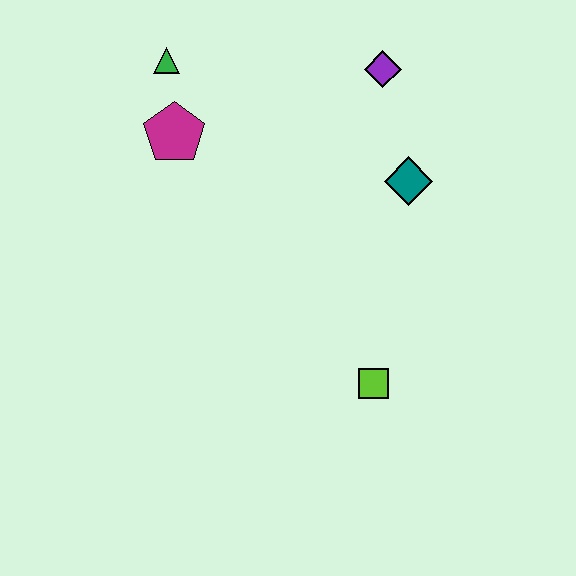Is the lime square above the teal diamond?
No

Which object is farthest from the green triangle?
The lime square is farthest from the green triangle.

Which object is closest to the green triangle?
The magenta pentagon is closest to the green triangle.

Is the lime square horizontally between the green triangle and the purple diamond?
Yes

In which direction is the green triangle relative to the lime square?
The green triangle is above the lime square.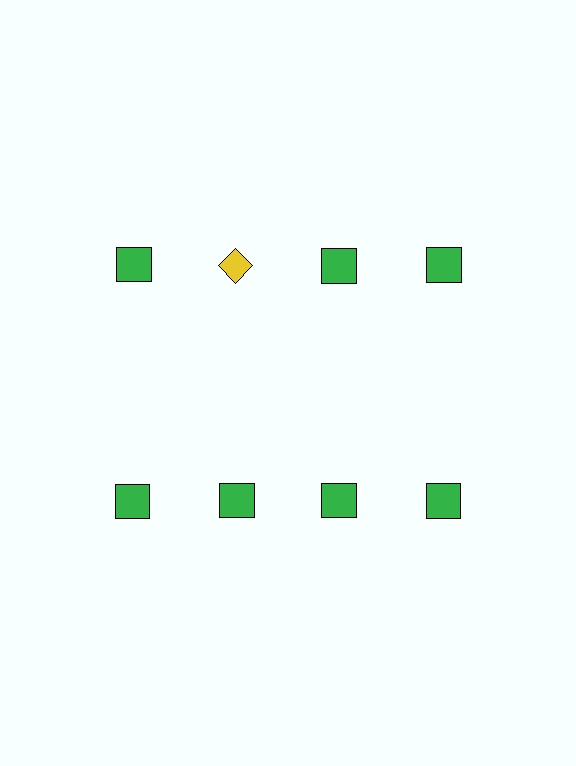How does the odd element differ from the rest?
It differs in both color (yellow instead of green) and shape (diamond instead of square).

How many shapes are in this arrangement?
There are 8 shapes arranged in a grid pattern.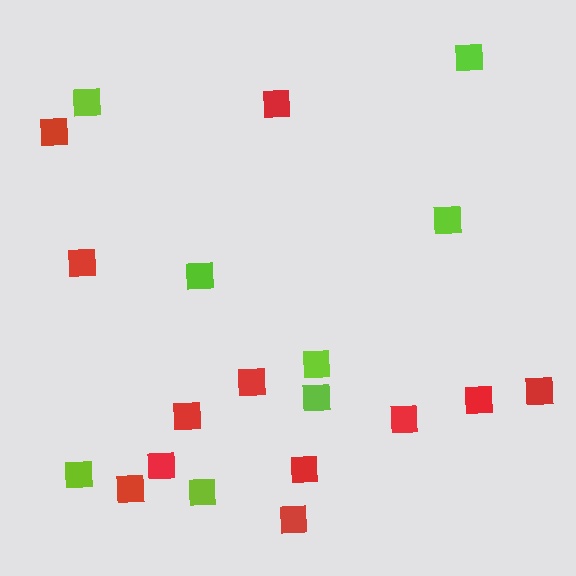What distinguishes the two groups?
There are 2 groups: one group of red squares (12) and one group of lime squares (8).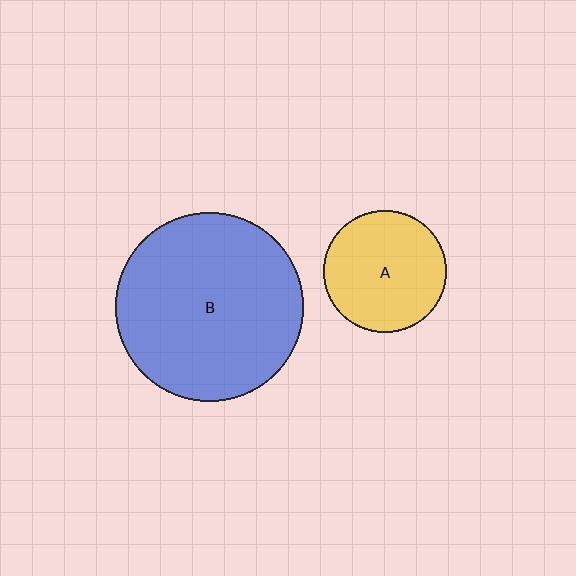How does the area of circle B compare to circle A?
Approximately 2.4 times.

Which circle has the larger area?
Circle B (blue).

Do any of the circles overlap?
No, none of the circles overlap.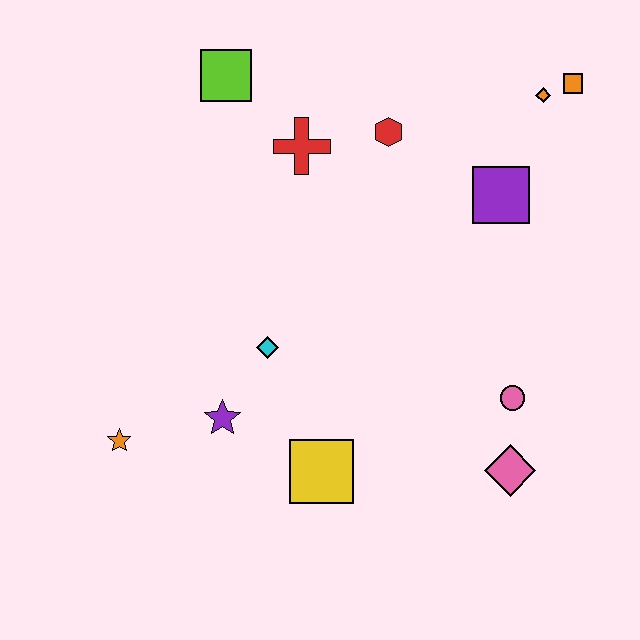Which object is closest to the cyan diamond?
The purple star is closest to the cyan diamond.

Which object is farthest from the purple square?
The orange star is farthest from the purple square.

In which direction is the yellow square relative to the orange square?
The yellow square is below the orange square.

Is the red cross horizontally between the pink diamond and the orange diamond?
No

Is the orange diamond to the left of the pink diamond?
No